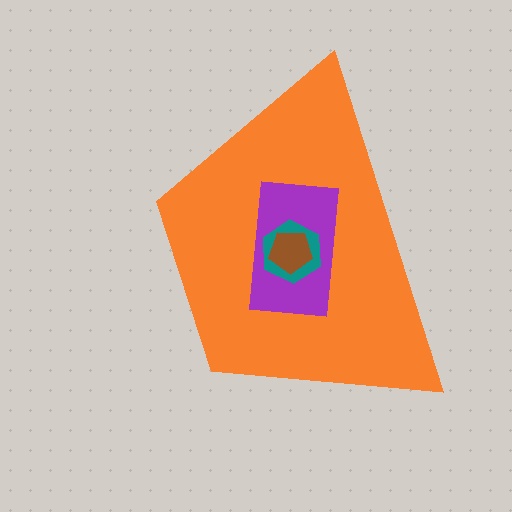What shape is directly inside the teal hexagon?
The brown pentagon.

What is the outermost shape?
The orange trapezoid.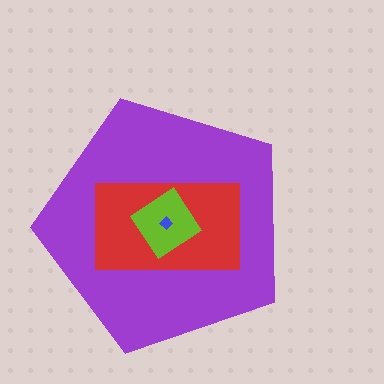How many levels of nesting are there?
4.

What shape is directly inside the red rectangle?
The lime diamond.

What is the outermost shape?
The purple pentagon.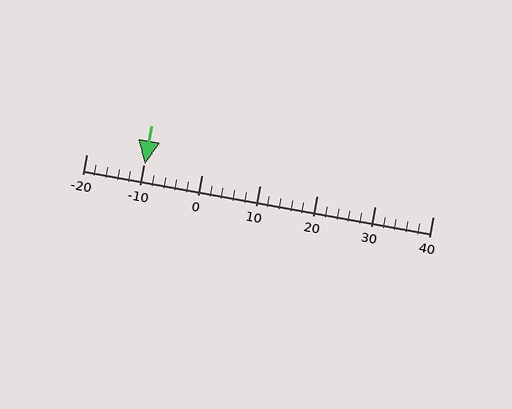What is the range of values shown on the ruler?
The ruler shows values from -20 to 40.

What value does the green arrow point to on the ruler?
The green arrow points to approximately -10.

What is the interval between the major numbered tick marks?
The major tick marks are spaced 10 units apart.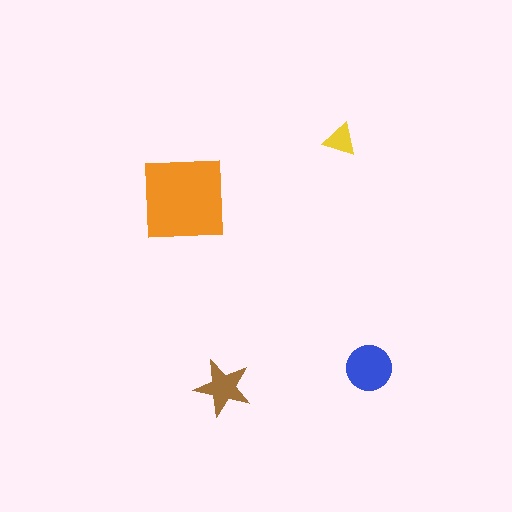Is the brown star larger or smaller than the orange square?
Smaller.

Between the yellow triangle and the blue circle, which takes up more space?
The blue circle.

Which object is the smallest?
The yellow triangle.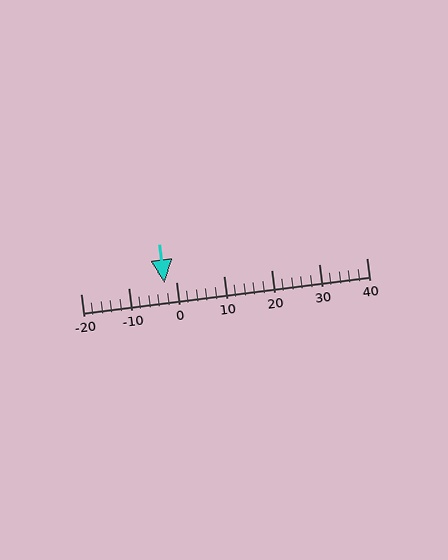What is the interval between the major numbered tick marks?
The major tick marks are spaced 10 units apart.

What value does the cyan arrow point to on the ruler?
The cyan arrow points to approximately -2.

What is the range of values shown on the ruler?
The ruler shows values from -20 to 40.